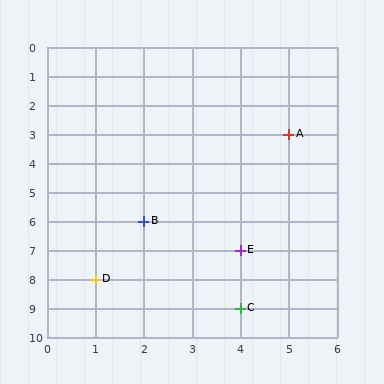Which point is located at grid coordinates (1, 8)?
Point D is at (1, 8).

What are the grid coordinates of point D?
Point D is at grid coordinates (1, 8).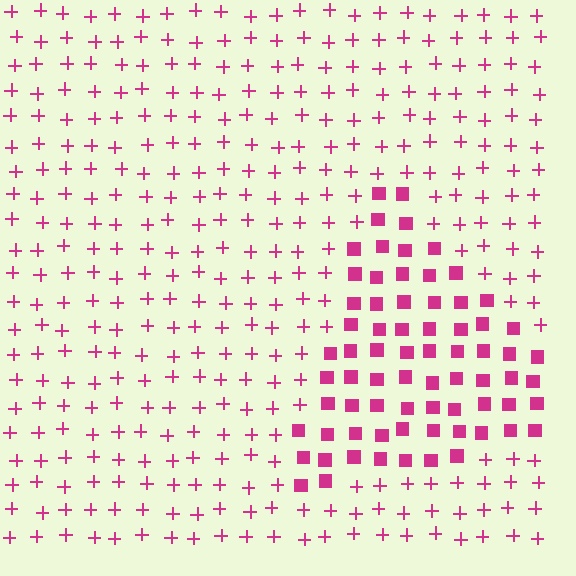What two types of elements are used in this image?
The image uses squares inside the triangle region and plus signs outside it.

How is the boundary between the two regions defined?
The boundary is defined by a change in element shape: squares inside vs. plus signs outside. All elements share the same color and spacing.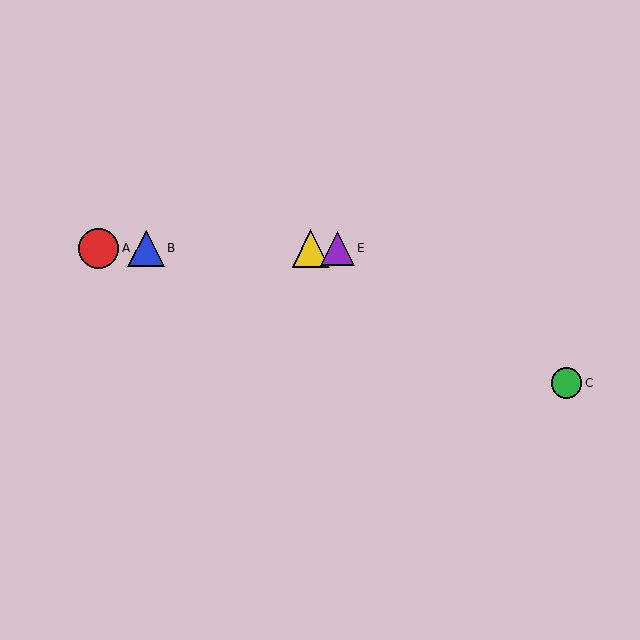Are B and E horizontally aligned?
Yes, both are at y≈248.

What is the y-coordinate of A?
Object A is at y≈248.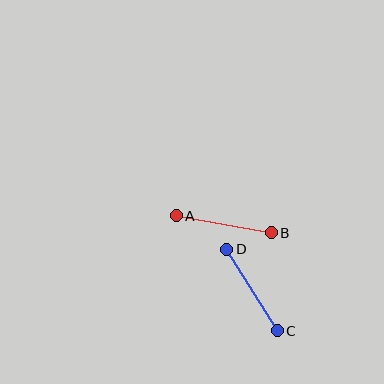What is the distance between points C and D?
The distance is approximately 96 pixels.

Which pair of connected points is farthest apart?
Points A and B are farthest apart.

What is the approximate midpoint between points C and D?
The midpoint is at approximately (252, 290) pixels.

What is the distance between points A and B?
The distance is approximately 97 pixels.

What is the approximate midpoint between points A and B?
The midpoint is at approximately (224, 224) pixels.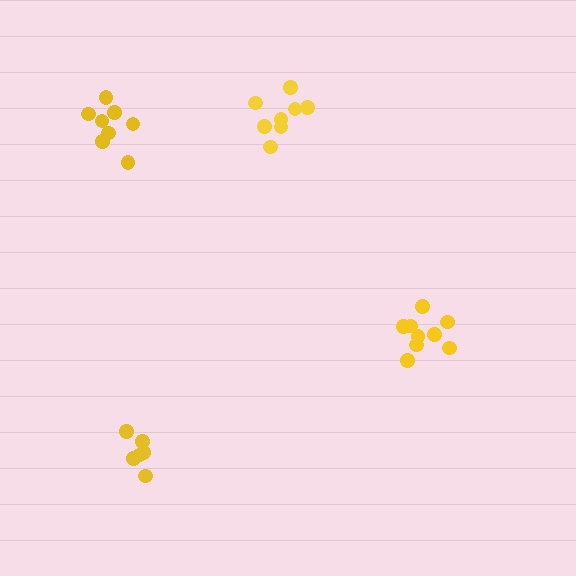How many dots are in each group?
Group 1: 8 dots, Group 2: 9 dots, Group 3: 6 dots, Group 4: 8 dots (31 total).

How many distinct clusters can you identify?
There are 4 distinct clusters.